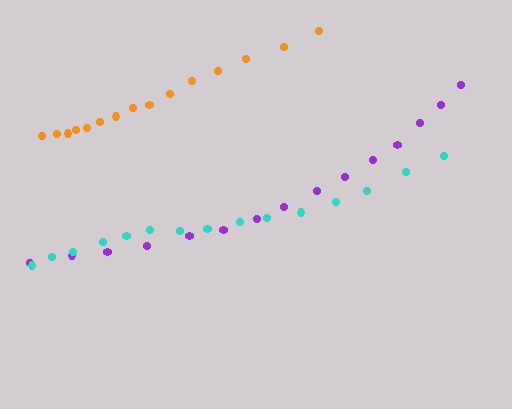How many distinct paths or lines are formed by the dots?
There are 3 distinct paths.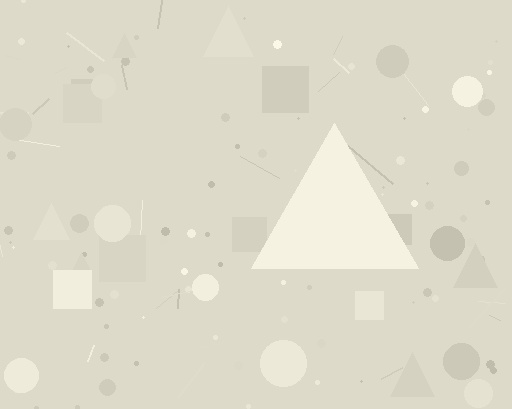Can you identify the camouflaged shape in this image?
The camouflaged shape is a triangle.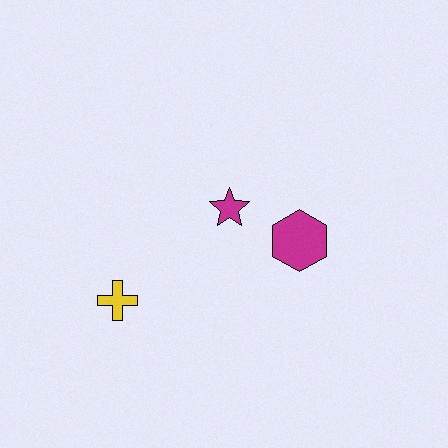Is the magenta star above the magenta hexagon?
Yes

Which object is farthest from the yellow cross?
The magenta hexagon is farthest from the yellow cross.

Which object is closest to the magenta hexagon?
The magenta star is closest to the magenta hexagon.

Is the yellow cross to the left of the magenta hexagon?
Yes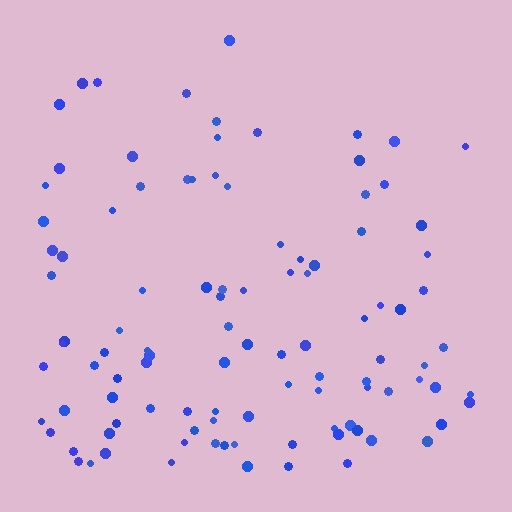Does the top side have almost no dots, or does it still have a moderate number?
Still a moderate number, just noticeably fewer than the bottom.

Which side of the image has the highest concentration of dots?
The bottom.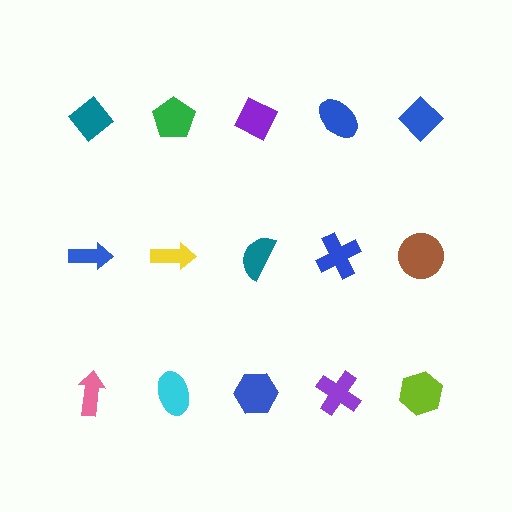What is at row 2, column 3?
A teal semicircle.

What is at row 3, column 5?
A lime hexagon.